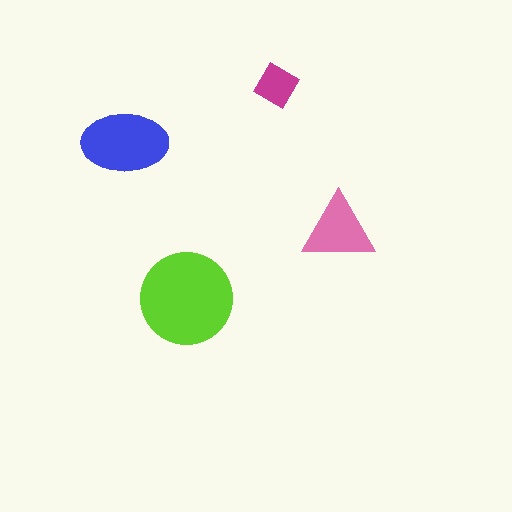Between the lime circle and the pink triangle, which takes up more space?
The lime circle.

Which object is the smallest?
The magenta diamond.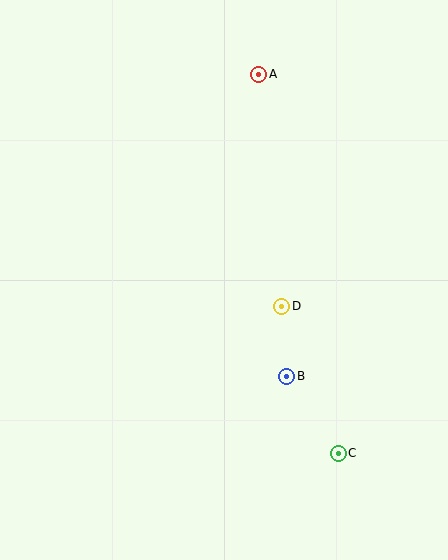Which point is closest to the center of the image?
Point D at (282, 306) is closest to the center.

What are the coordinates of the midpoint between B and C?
The midpoint between B and C is at (313, 415).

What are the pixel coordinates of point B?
Point B is at (287, 376).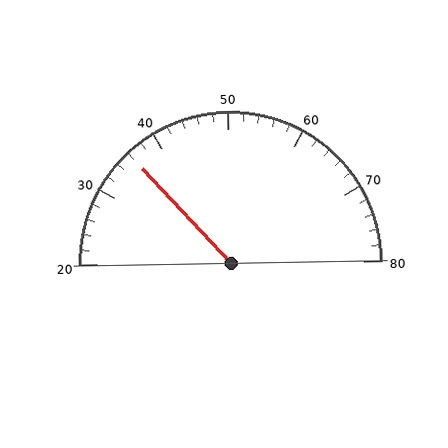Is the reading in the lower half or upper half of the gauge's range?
The reading is in the lower half of the range (20 to 80).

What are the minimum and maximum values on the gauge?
The gauge ranges from 20 to 80.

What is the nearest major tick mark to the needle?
The nearest major tick mark is 40.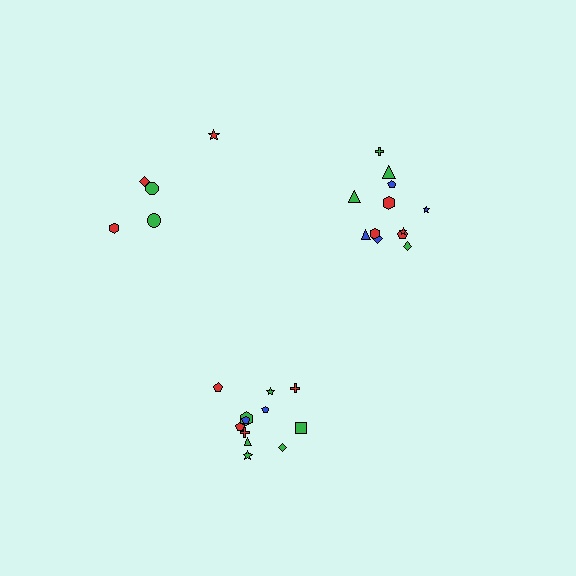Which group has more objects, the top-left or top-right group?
The top-right group.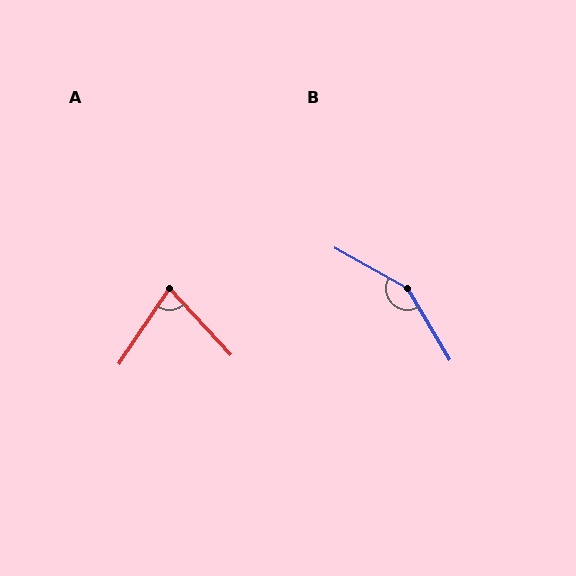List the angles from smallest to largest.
A (77°), B (150°).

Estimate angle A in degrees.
Approximately 77 degrees.